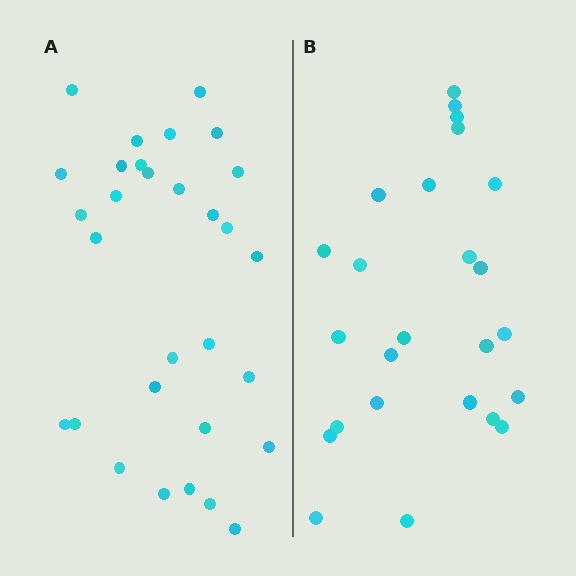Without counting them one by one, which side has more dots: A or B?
Region A (the left region) has more dots.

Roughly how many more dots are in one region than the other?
Region A has about 5 more dots than region B.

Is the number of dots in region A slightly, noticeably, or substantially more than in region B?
Region A has only slightly more — the two regions are fairly close. The ratio is roughly 1.2 to 1.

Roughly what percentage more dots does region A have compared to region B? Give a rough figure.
About 20% more.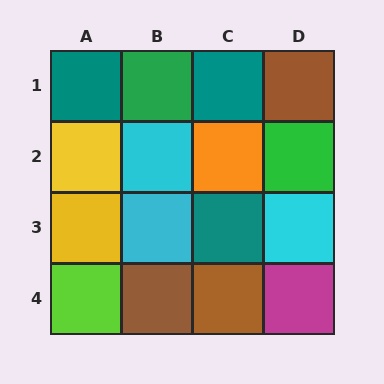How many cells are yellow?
2 cells are yellow.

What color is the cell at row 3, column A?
Yellow.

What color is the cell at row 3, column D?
Cyan.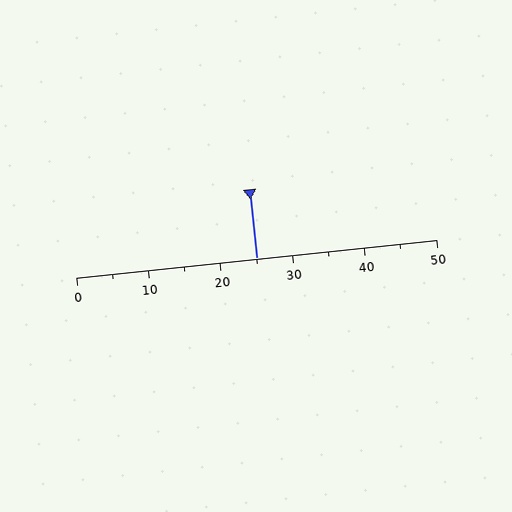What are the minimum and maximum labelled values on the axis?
The axis runs from 0 to 50.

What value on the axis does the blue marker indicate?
The marker indicates approximately 25.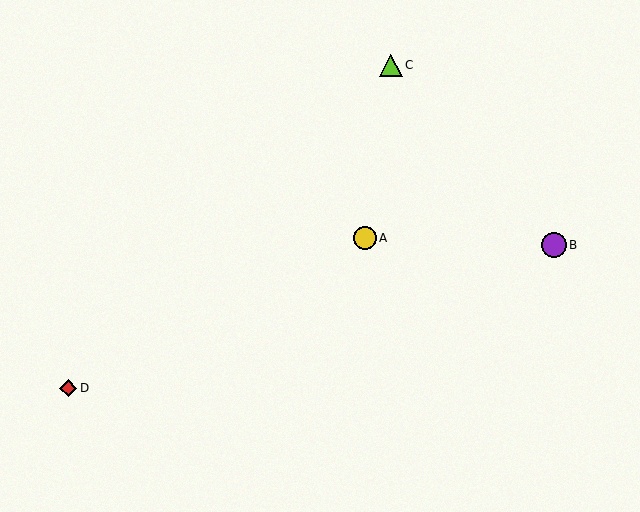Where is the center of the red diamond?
The center of the red diamond is at (68, 388).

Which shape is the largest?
The purple circle (labeled B) is the largest.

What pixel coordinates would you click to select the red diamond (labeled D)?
Click at (68, 388) to select the red diamond D.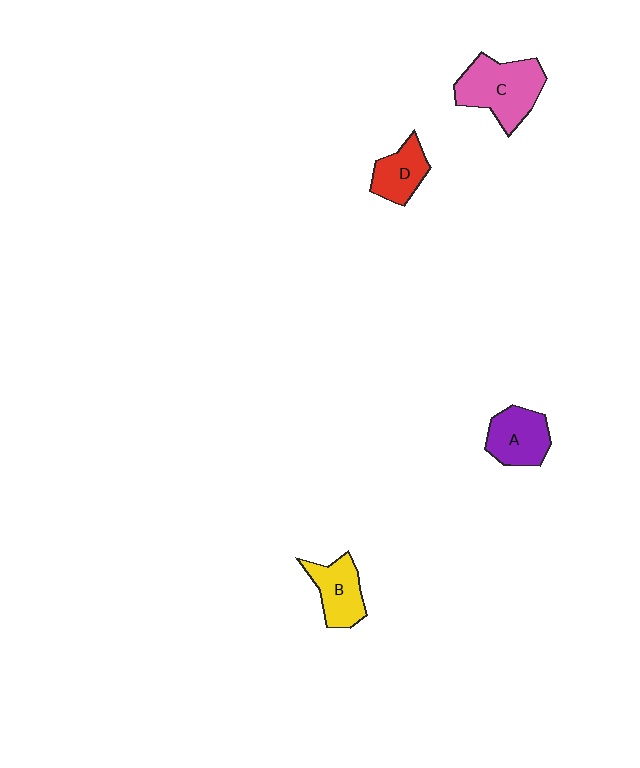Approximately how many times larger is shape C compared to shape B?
Approximately 1.6 times.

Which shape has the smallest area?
Shape D (red).